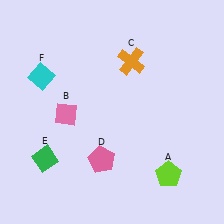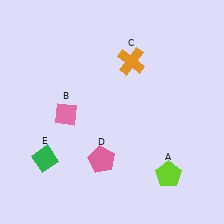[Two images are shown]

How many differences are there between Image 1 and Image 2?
There is 1 difference between the two images.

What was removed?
The cyan diamond (F) was removed in Image 2.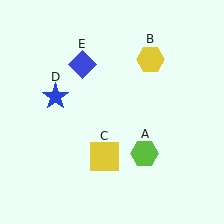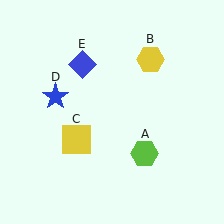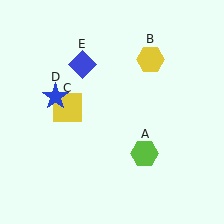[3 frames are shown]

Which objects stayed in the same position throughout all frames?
Lime hexagon (object A) and yellow hexagon (object B) and blue star (object D) and blue diamond (object E) remained stationary.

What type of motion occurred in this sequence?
The yellow square (object C) rotated clockwise around the center of the scene.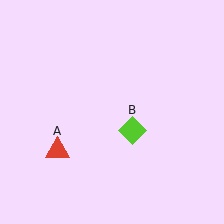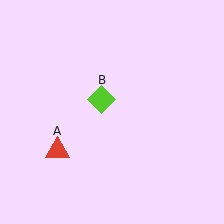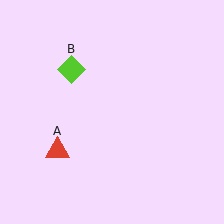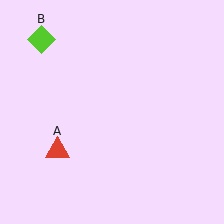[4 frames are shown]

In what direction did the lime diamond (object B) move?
The lime diamond (object B) moved up and to the left.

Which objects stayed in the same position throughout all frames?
Red triangle (object A) remained stationary.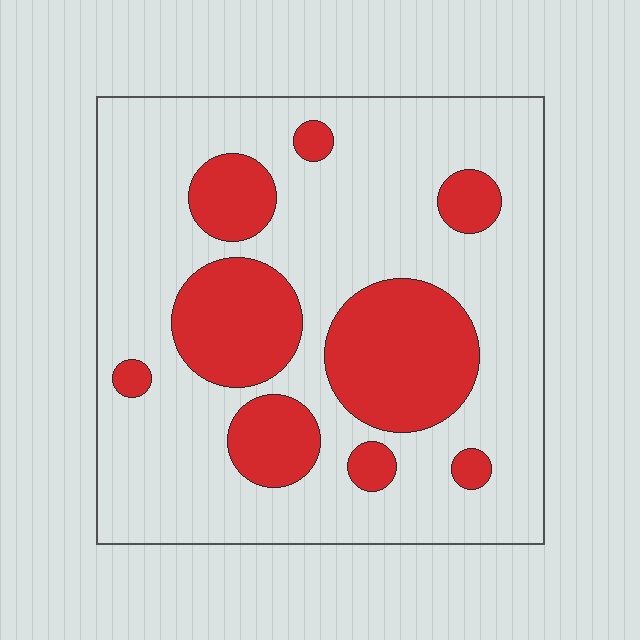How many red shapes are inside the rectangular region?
9.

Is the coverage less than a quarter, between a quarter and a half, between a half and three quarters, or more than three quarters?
Between a quarter and a half.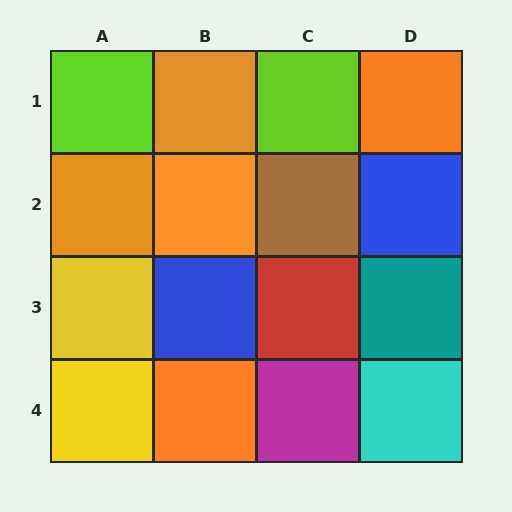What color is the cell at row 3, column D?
Teal.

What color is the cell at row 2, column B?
Orange.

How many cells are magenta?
1 cell is magenta.